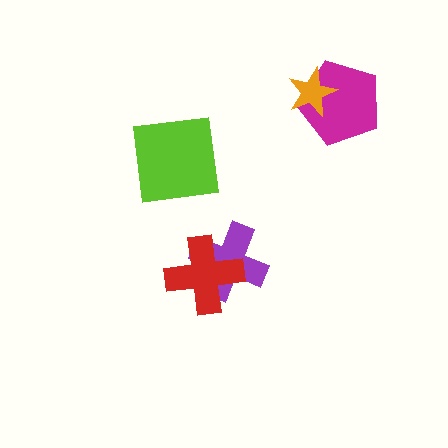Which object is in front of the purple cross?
The red cross is in front of the purple cross.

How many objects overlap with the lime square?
0 objects overlap with the lime square.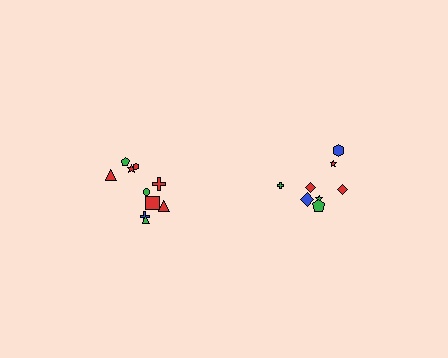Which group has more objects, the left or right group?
The left group.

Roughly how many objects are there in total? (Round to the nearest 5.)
Roughly 20 objects in total.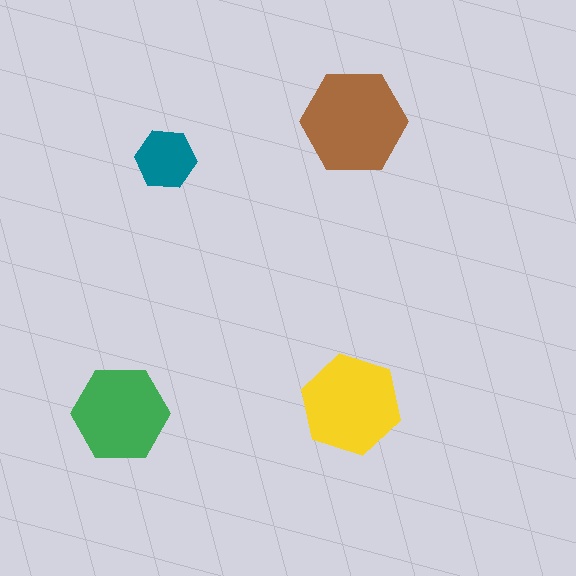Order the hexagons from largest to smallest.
the brown one, the yellow one, the green one, the teal one.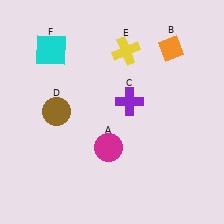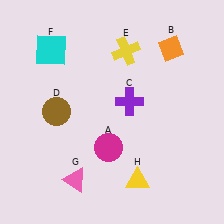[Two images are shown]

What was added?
A pink triangle (G), a yellow triangle (H) were added in Image 2.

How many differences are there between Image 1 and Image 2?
There are 2 differences between the two images.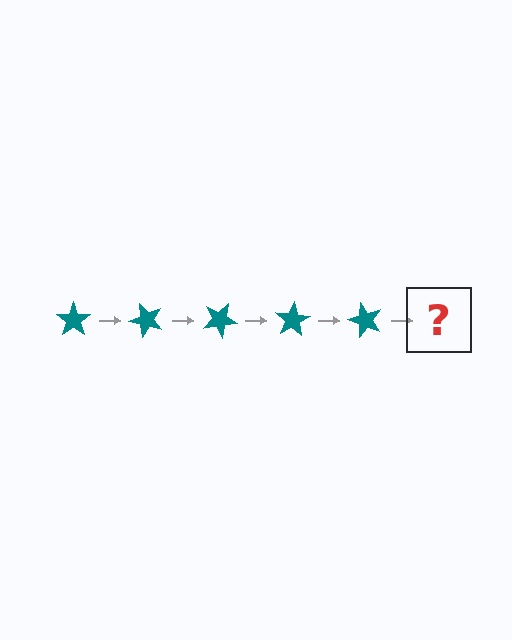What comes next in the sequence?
The next element should be a teal star rotated 250 degrees.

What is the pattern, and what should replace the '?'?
The pattern is that the star rotates 50 degrees each step. The '?' should be a teal star rotated 250 degrees.